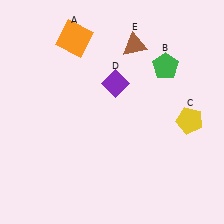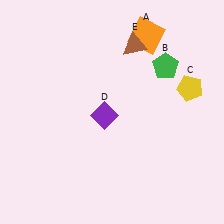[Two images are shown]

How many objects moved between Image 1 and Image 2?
3 objects moved between the two images.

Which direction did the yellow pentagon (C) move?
The yellow pentagon (C) moved up.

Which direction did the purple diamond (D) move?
The purple diamond (D) moved down.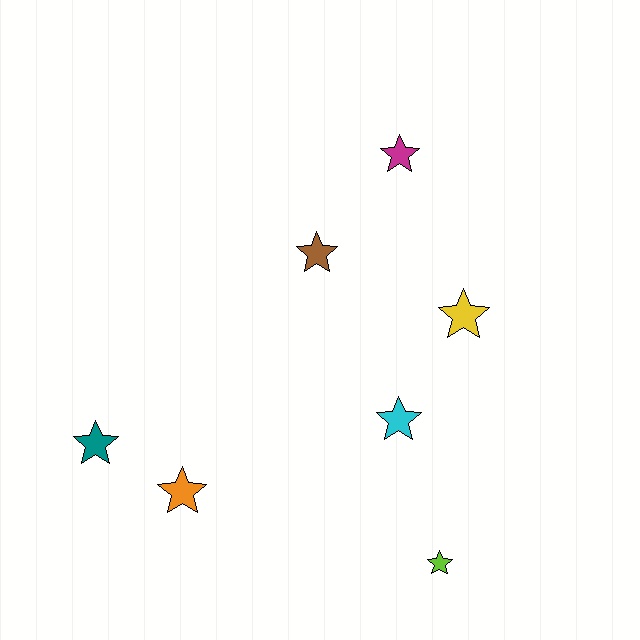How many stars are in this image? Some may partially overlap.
There are 7 stars.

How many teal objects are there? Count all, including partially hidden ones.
There is 1 teal object.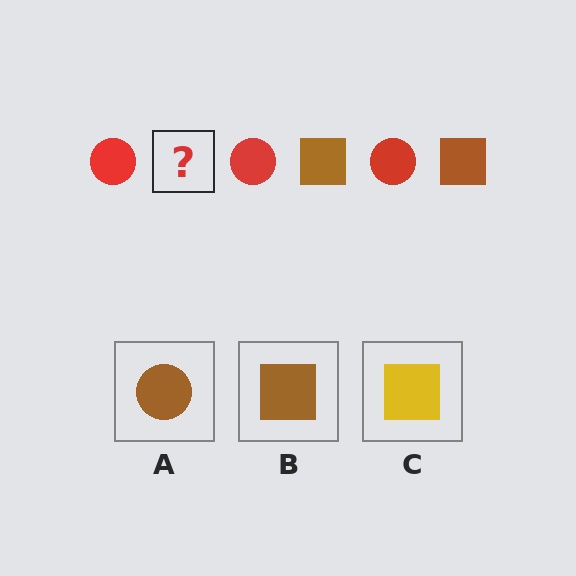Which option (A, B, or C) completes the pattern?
B.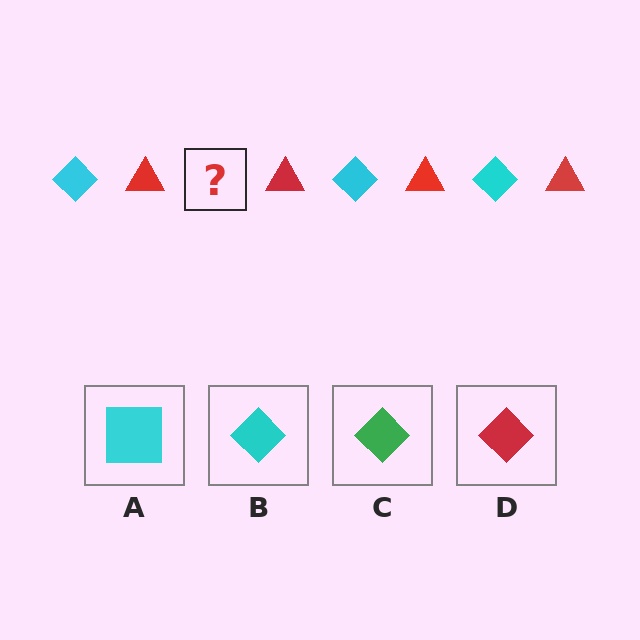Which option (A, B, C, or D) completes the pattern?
B.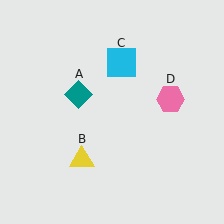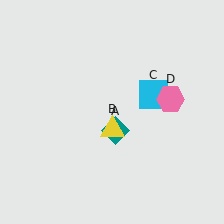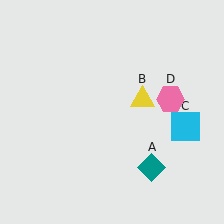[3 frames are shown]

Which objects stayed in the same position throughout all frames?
Pink hexagon (object D) remained stationary.